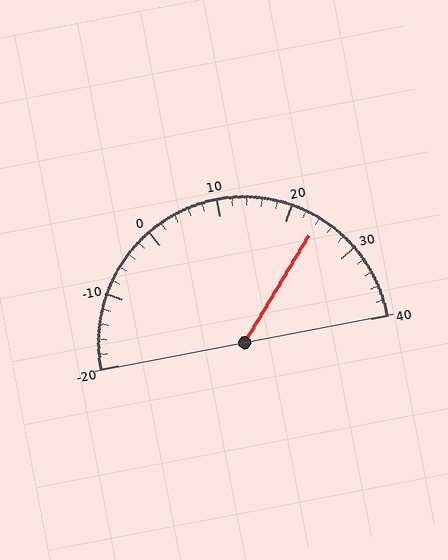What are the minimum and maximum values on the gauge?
The gauge ranges from -20 to 40.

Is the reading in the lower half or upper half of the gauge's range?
The reading is in the upper half of the range (-20 to 40).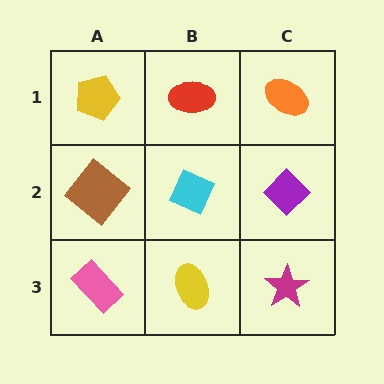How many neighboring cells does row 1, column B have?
3.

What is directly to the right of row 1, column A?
A red ellipse.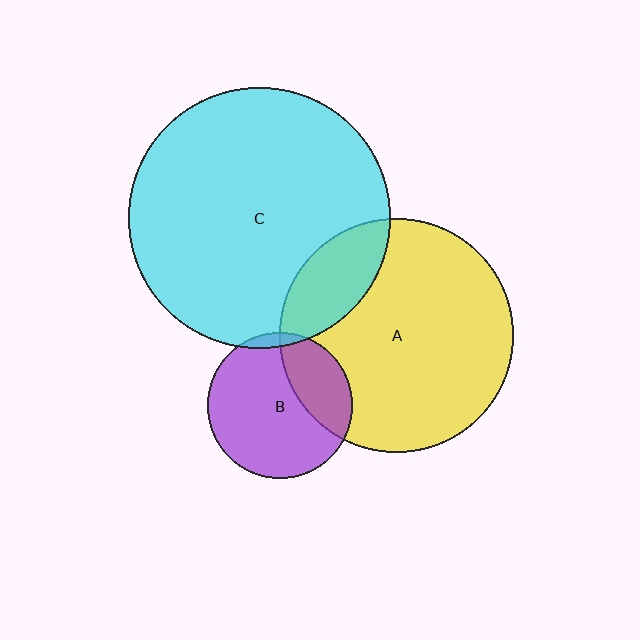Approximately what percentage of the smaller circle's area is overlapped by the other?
Approximately 20%.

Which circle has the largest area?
Circle C (cyan).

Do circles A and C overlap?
Yes.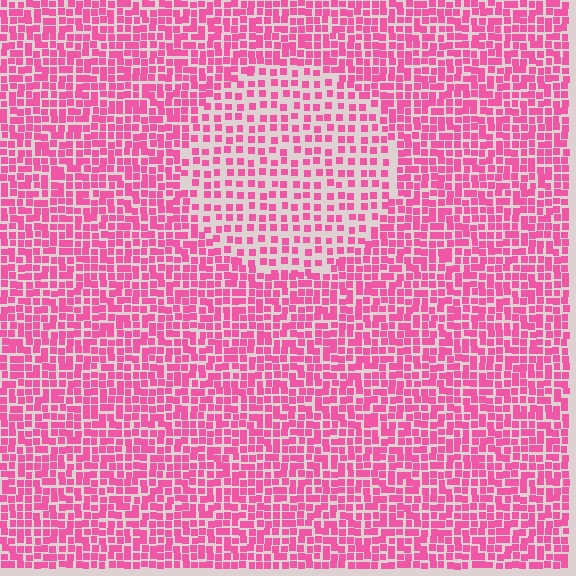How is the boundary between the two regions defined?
The boundary is defined by a change in element density (approximately 1.8x ratio). All elements are the same color, size, and shape.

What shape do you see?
I see a circle.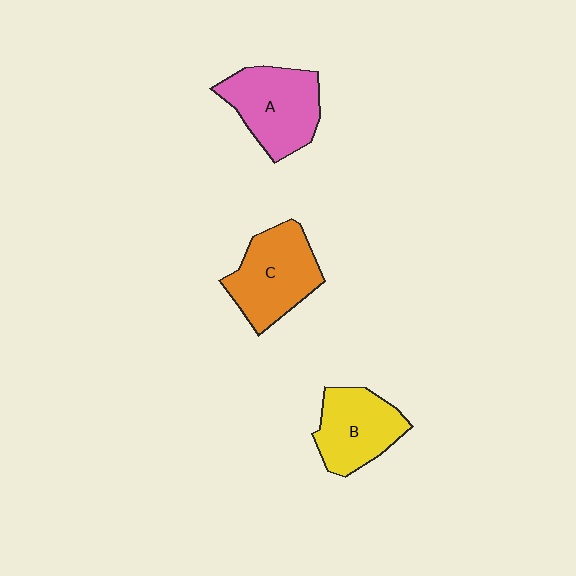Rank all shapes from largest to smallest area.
From largest to smallest: C (orange), A (pink), B (yellow).